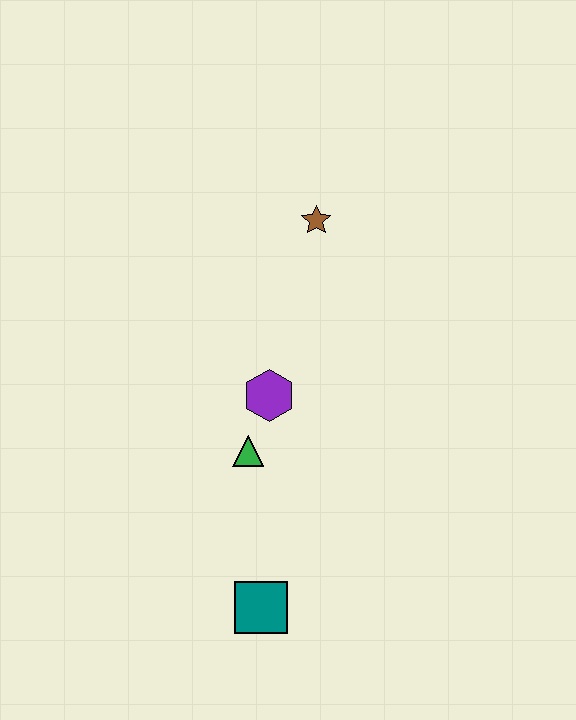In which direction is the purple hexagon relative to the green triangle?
The purple hexagon is above the green triangle.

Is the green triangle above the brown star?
No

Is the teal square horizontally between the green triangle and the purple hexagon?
Yes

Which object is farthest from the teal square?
The brown star is farthest from the teal square.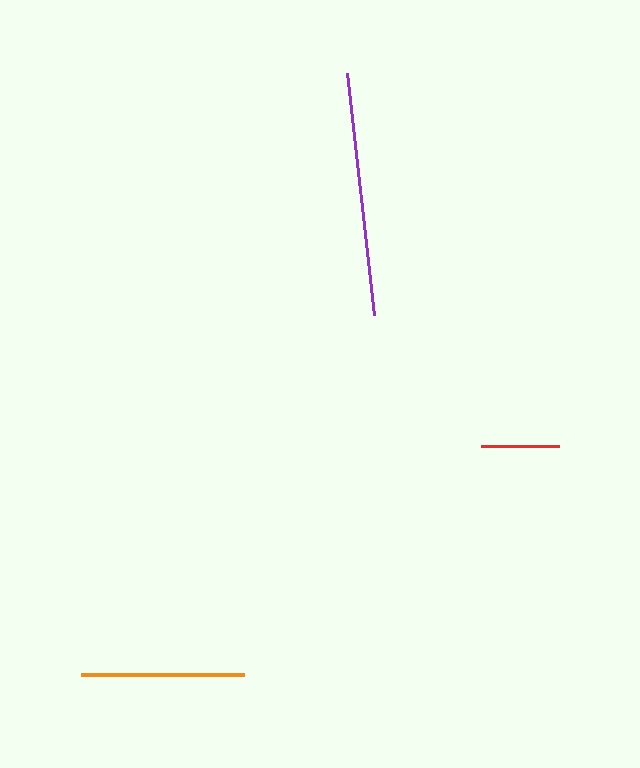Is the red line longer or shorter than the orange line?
The orange line is longer than the red line.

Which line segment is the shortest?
The red line is the shortest at approximately 78 pixels.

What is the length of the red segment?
The red segment is approximately 78 pixels long.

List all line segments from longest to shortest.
From longest to shortest: purple, orange, red.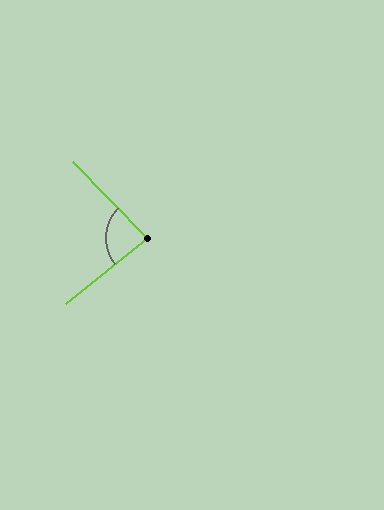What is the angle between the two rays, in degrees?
Approximately 85 degrees.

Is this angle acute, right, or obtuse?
It is acute.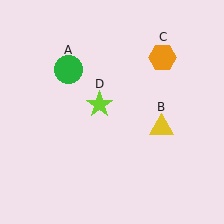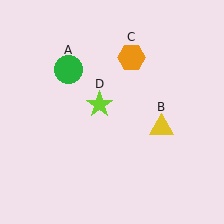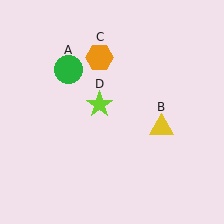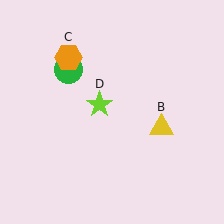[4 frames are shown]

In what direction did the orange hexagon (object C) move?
The orange hexagon (object C) moved left.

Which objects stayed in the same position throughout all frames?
Green circle (object A) and yellow triangle (object B) and lime star (object D) remained stationary.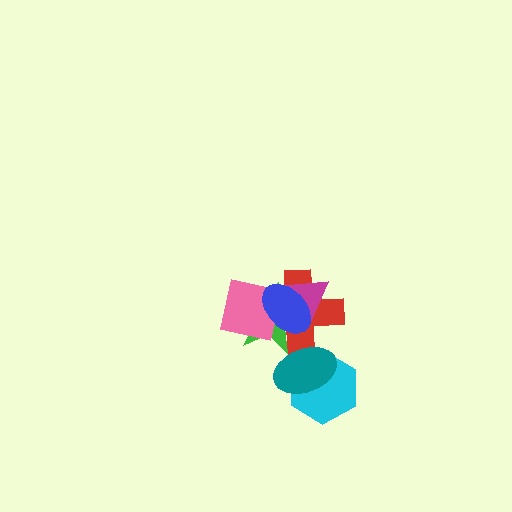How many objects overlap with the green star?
5 objects overlap with the green star.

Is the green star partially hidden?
Yes, it is partially covered by another shape.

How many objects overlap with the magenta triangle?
3 objects overlap with the magenta triangle.